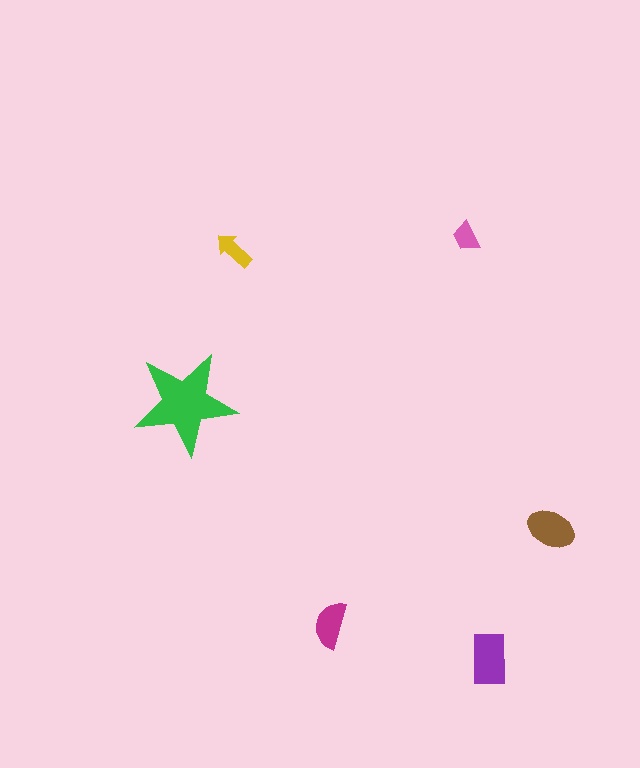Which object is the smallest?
The pink trapezoid.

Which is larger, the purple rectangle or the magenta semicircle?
The purple rectangle.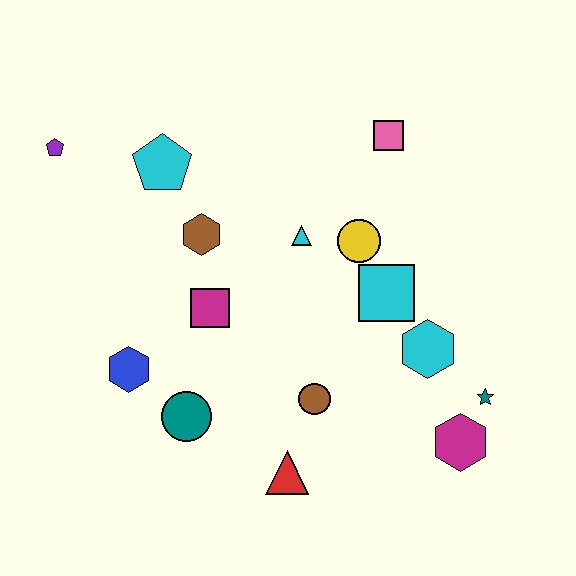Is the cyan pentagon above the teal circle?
Yes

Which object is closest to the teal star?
The magenta hexagon is closest to the teal star.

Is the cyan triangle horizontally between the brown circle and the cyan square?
No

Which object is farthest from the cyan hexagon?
The purple pentagon is farthest from the cyan hexagon.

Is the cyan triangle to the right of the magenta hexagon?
No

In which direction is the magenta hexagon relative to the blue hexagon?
The magenta hexagon is to the right of the blue hexagon.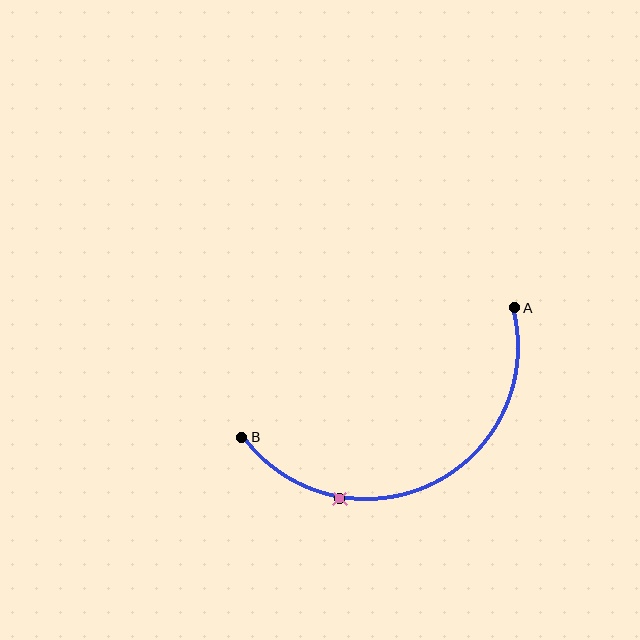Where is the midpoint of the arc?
The arc midpoint is the point on the curve farthest from the straight line joining A and B. It sits below that line.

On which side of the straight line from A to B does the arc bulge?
The arc bulges below the straight line connecting A and B.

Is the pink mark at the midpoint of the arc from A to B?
No. The pink mark lies on the arc but is closer to endpoint B. The arc midpoint would be at the point on the curve equidistant along the arc from both A and B.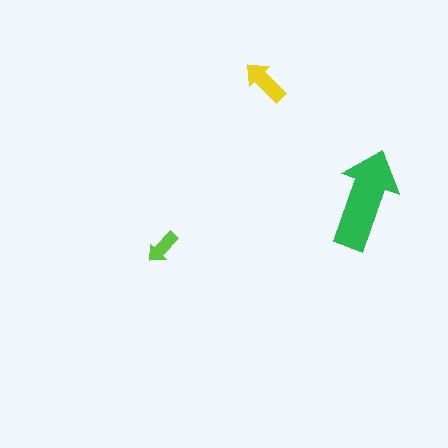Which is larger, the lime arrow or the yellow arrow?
The yellow one.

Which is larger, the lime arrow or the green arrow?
The green one.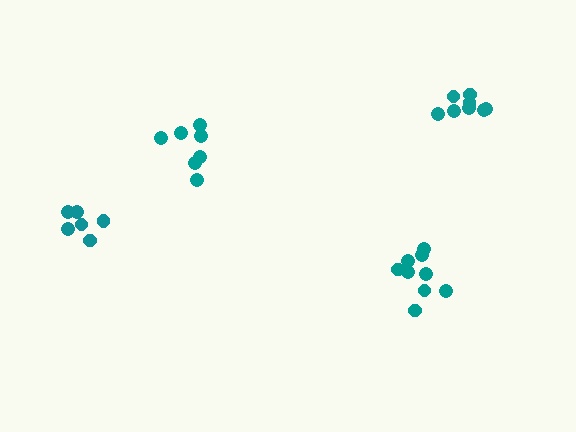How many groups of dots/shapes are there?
There are 4 groups.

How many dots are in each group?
Group 1: 6 dots, Group 2: 8 dots, Group 3: 9 dots, Group 4: 7 dots (30 total).